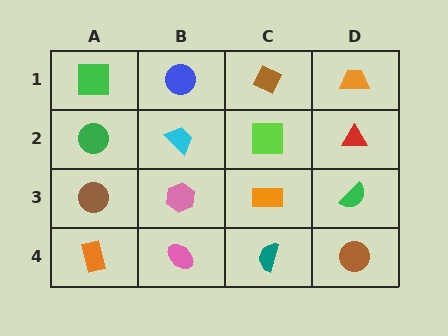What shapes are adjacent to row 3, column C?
A lime square (row 2, column C), a teal semicircle (row 4, column C), a pink hexagon (row 3, column B), a green semicircle (row 3, column D).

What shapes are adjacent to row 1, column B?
A cyan trapezoid (row 2, column B), a green square (row 1, column A), a brown diamond (row 1, column C).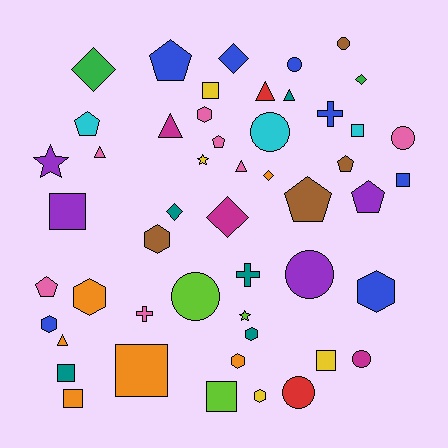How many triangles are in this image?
There are 6 triangles.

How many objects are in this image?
There are 50 objects.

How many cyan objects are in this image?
There are 3 cyan objects.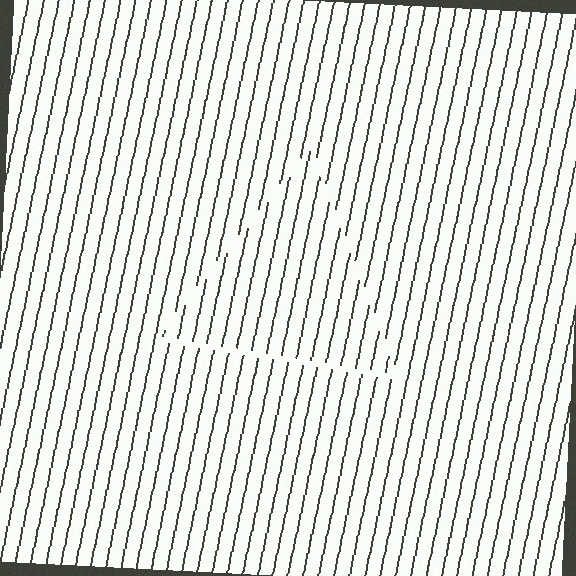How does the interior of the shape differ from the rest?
The interior of the shape contains the same grating, shifted by half a period — the contour is defined by the phase discontinuity where line-ends from the inner and outer gratings abut.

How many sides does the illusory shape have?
3 sides — the line-ends trace a triangle.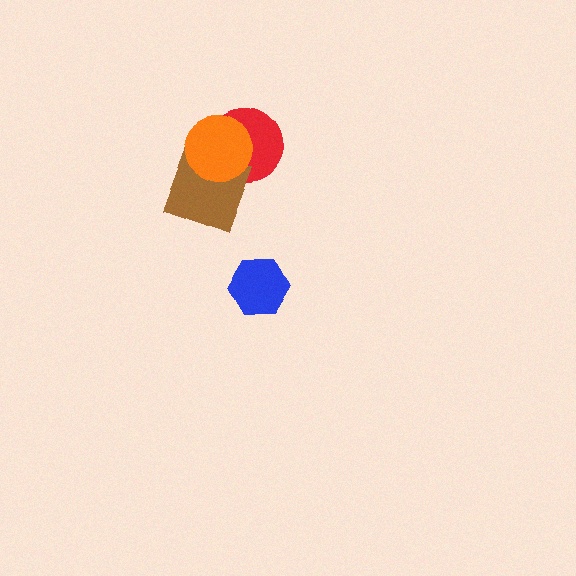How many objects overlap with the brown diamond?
2 objects overlap with the brown diamond.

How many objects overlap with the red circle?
2 objects overlap with the red circle.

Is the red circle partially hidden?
Yes, it is partially covered by another shape.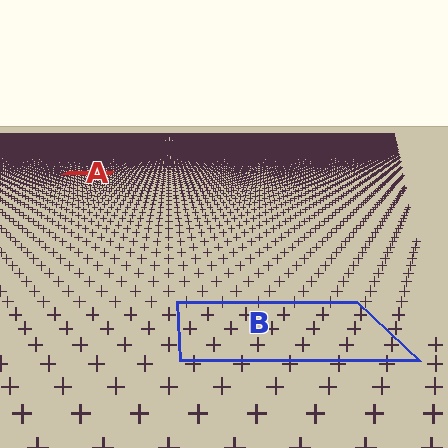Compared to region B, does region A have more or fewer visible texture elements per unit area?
Region A has more texture elements per unit area — they are packed more densely because it is farther away.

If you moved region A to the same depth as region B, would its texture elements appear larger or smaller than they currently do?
They would appear larger. At a closer depth, the same texture elements are projected at a bigger on-screen size.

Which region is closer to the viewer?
Region B is closer. The texture elements there are larger and more spread out.